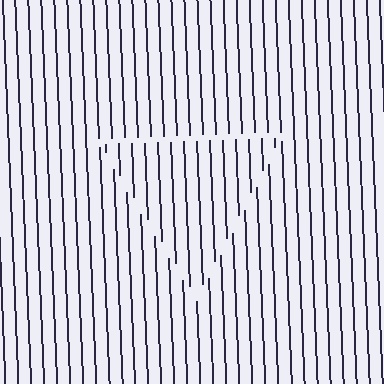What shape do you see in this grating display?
An illusory triangle. The interior of the shape contains the same grating, shifted by half a period — the contour is defined by the phase discontinuity where line-ends from the inner and outer gratings abut.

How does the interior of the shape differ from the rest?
The interior of the shape contains the same grating, shifted by half a period — the contour is defined by the phase discontinuity where line-ends from the inner and outer gratings abut.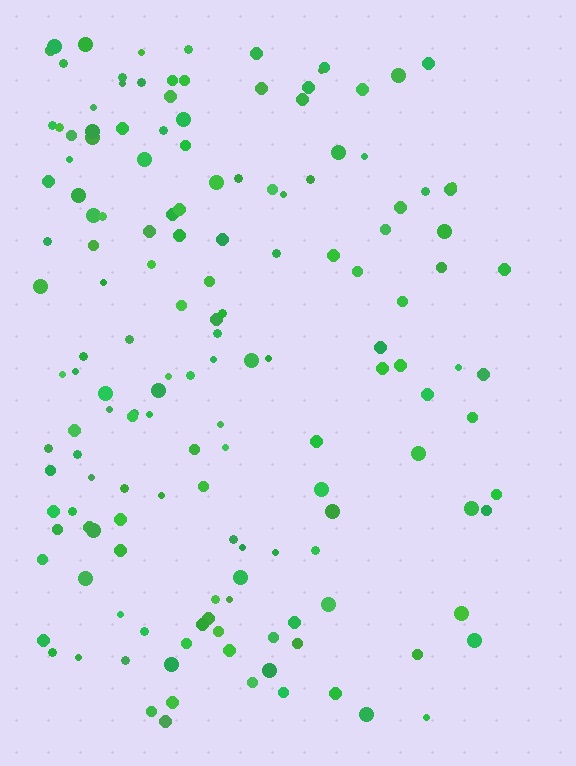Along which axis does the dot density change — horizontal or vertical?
Horizontal.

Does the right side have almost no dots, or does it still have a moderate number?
Still a moderate number, just noticeably fewer than the left.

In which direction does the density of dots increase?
From right to left, with the left side densest.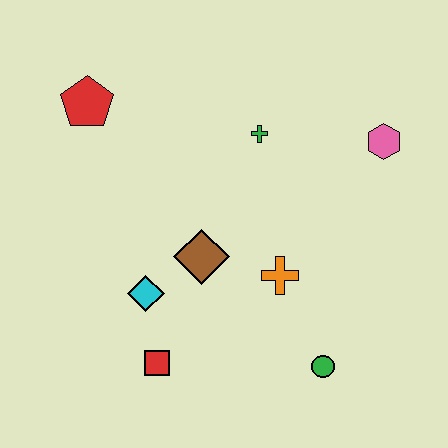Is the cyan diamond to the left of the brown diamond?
Yes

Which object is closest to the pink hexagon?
The green cross is closest to the pink hexagon.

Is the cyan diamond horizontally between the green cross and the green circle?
No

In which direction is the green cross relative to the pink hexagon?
The green cross is to the left of the pink hexagon.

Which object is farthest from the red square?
The pink hexagon is farthest from the red square.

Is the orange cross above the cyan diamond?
Yes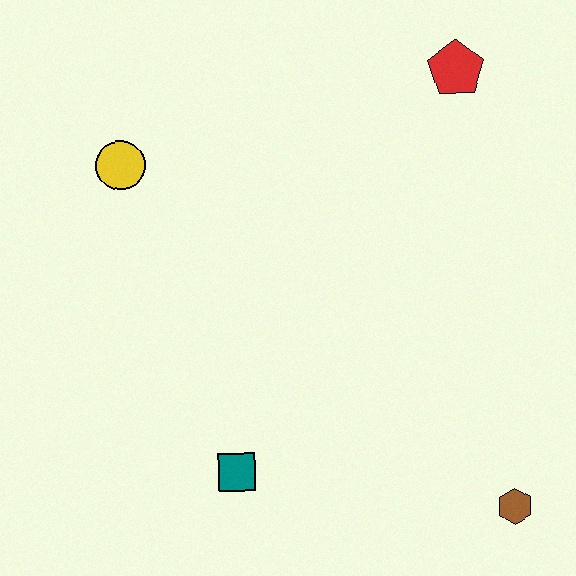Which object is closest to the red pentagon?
The yellow circle is closest to the red pentagon.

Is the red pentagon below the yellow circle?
No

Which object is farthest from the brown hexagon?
The yellow circle is farthest from the brown hexagon.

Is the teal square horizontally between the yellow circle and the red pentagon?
Yes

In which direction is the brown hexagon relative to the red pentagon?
The brown hexagon is below the red pentagon.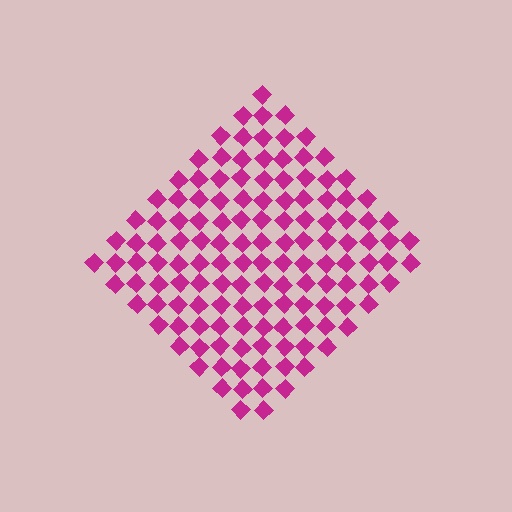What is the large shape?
The large shape is a diamond.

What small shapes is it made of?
It is made of small diamonds.